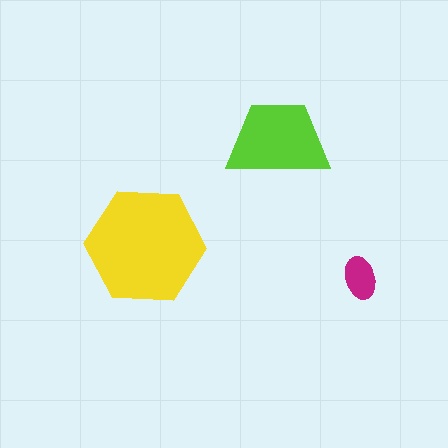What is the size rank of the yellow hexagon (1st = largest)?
1st.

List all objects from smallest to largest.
The magenta ellipse, the lime trapezoid, the yellow hexagon.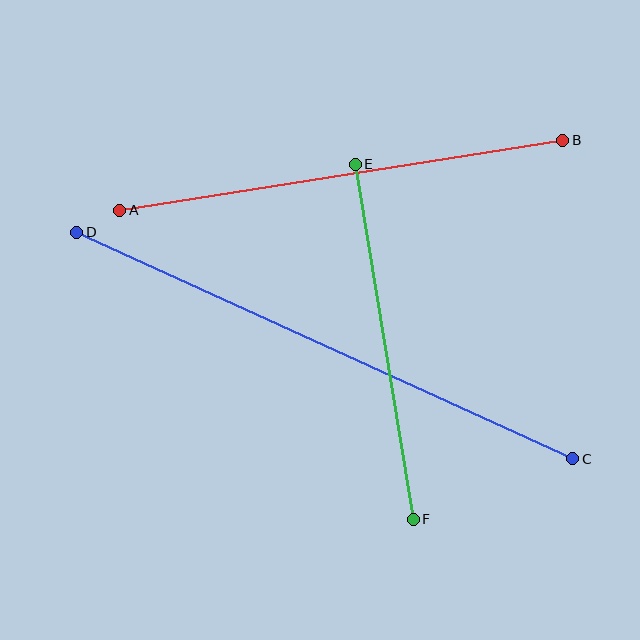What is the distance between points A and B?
The distance is approximately 448 pixels.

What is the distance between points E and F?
The distance is approximately 360 pixels.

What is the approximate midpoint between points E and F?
The midpoint is at approximately (384, 342) pixels.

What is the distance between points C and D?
The distance is approximately 546 pixels.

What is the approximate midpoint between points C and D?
The midpoint is at approximately (325, 346) pixels.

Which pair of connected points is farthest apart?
Points C and D are farthest apart.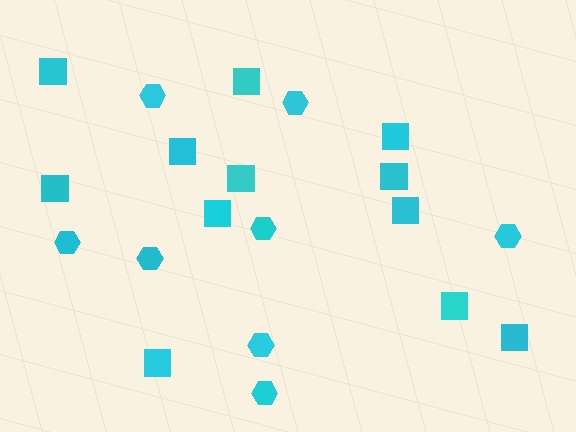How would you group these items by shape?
There are 2 groups: one group of hexagons (8) and one group of squares (12).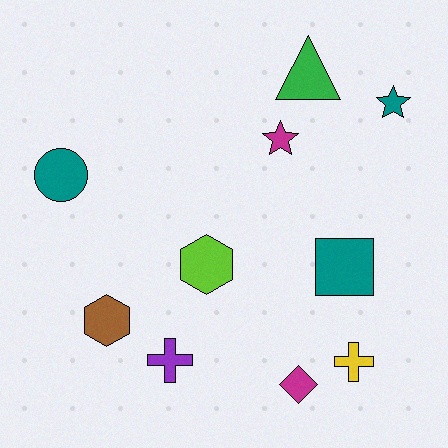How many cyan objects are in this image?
There are no cyan objects.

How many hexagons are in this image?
There are 2 hexagons.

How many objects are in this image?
There are 10 objects.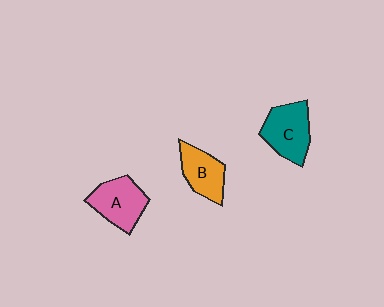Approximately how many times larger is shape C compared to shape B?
Approximately 1.2 times.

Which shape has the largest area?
Shape C (teal).